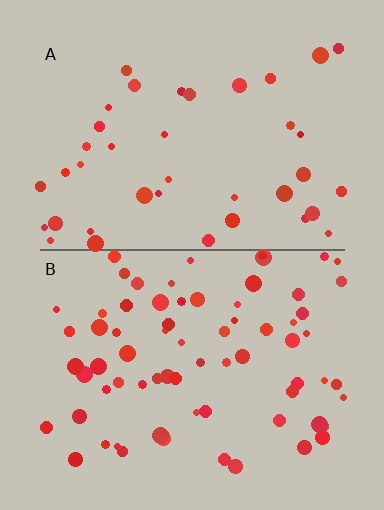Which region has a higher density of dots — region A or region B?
B (the bottom).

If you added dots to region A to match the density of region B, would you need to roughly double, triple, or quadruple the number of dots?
Approximately double.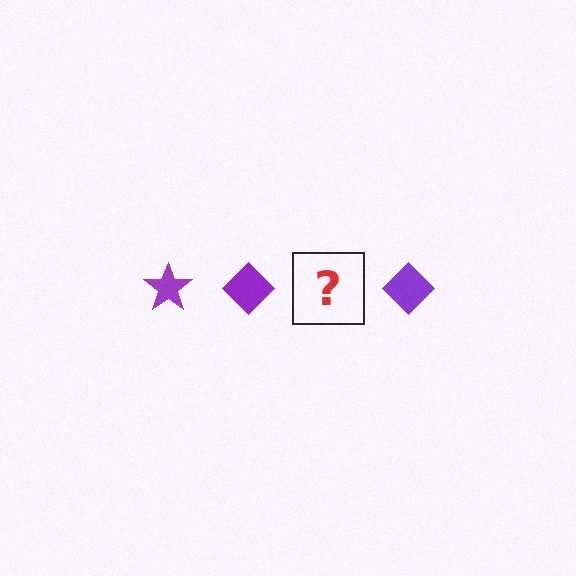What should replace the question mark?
The question mark should be replaced with a purple star.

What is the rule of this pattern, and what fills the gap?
The rule is that the pattern cycles through star, diamond shapes in purple. The gap should be filled with a purple star.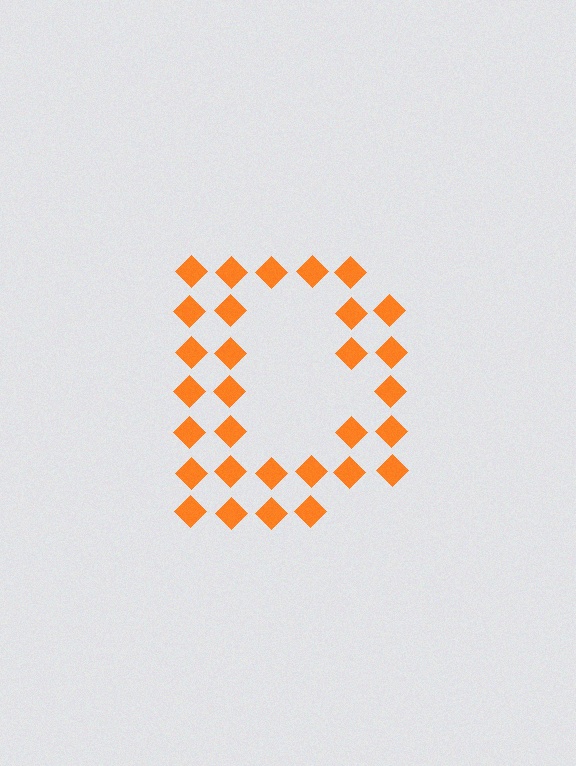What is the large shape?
The large shape is the letter D.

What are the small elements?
The small elements are diamonds.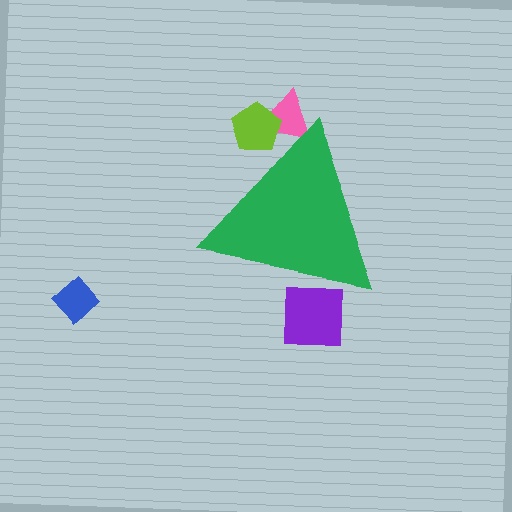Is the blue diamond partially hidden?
No, the blue diamond is fully visible.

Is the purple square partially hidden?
Yes, the purple square is partially hidden behind the green triangle.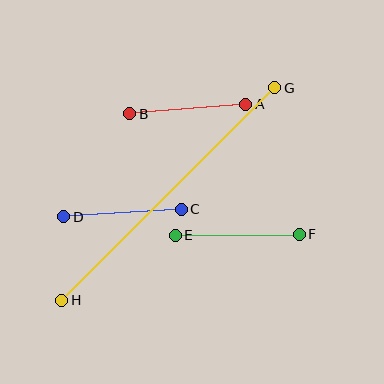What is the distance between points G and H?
The distance is approximately 301 pixels.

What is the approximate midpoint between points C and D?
The midpoint is at approximately (123, 213) pixels.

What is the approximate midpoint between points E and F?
The midpoint is at approximately (237, 235) pixels.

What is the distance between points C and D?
The distance is approximately 118 pixels.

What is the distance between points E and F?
The distance is approximately 124 pixels.